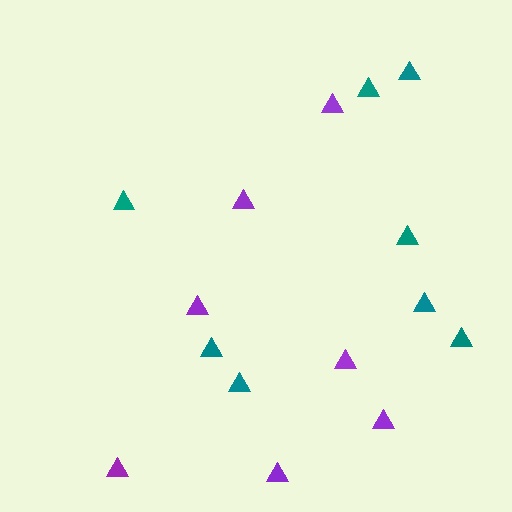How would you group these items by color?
There are 2 groups: one group of teal triangles (8) and one group of purple triangles (7).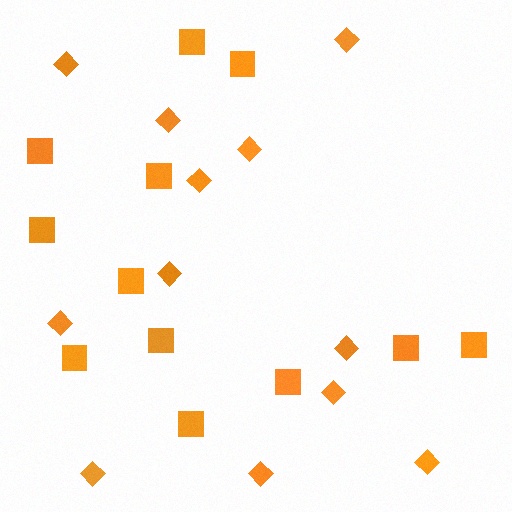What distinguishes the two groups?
There are 2 groups: one group of squares (12) and one group of diamonds (12).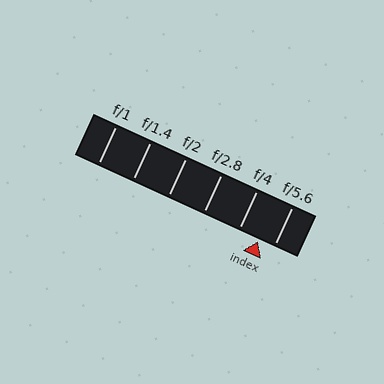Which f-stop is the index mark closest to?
The index mark is closest to f/5.6.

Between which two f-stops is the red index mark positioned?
The index mark is between f/4 and f/5.6.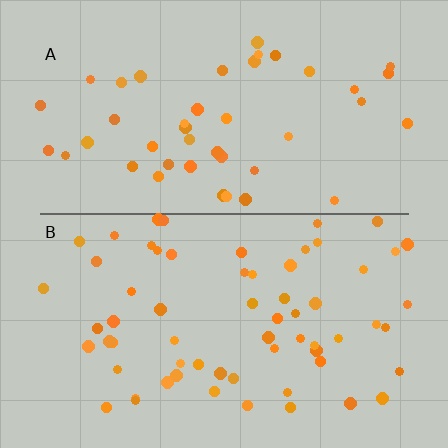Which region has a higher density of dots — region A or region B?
B (the bottom).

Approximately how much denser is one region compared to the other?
Approximately 1.4× — region B over region A.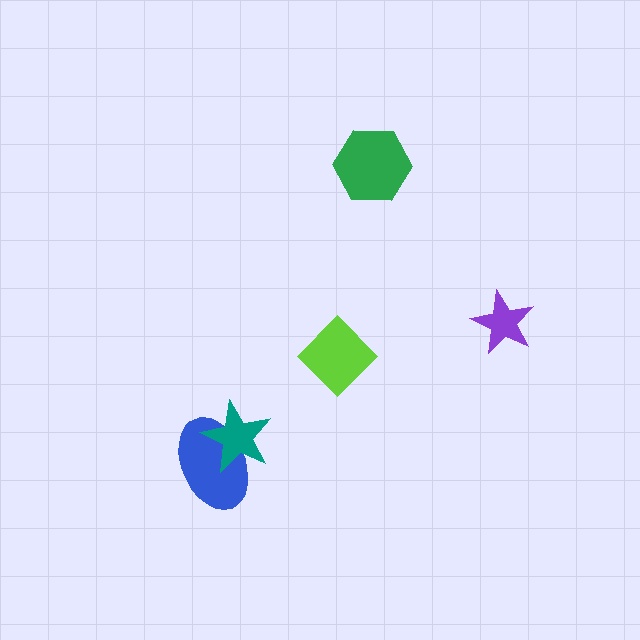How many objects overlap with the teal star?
1 object overlaps with the teal star.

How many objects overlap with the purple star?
0 objects overlap with the purple star.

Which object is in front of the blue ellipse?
The teal star is in front of the blue ellipse.